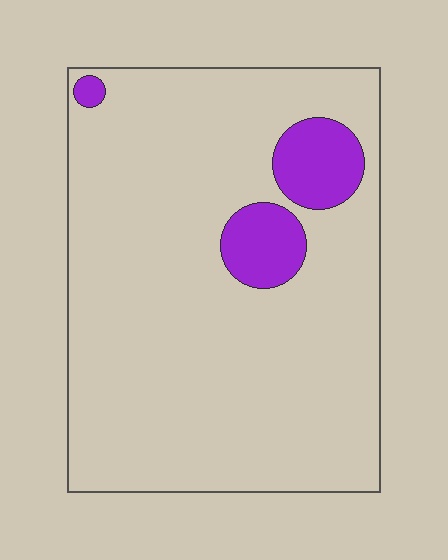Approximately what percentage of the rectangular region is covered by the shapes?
Approximately 10%.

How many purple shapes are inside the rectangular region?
3.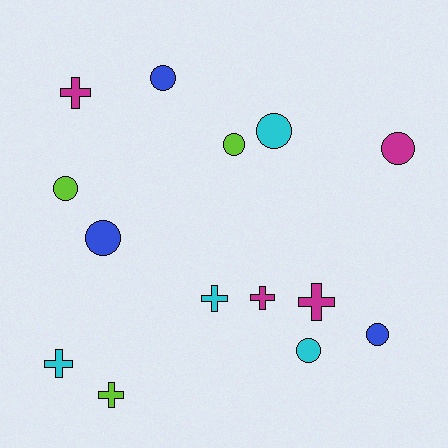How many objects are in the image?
There are 14 objects.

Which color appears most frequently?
Cyan, with 4 objects.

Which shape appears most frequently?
Circle, with 8 objects.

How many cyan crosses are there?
There are 2 cyan crosses.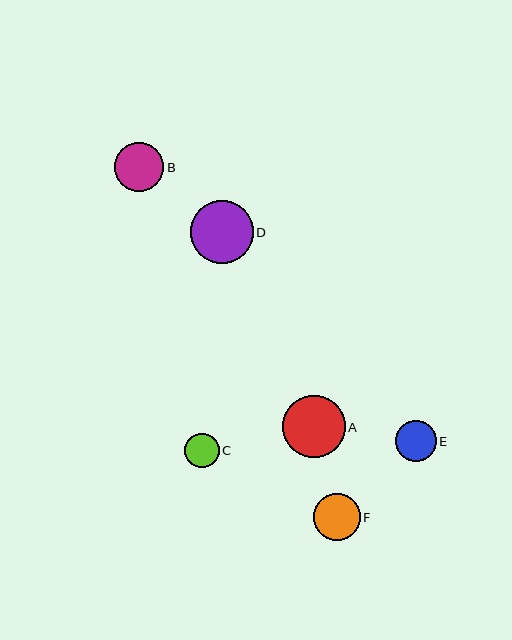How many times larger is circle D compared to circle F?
Circle D is approximately 1.3 times the size of circle F.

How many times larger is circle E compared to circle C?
Circle E is approximately 1.2 times the size of circle C.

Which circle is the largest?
Circle D is the largest with a size of approximately 63 pixels.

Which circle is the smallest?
Circle C is the smallest with a size of approximately 35 pixels.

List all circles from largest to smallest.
From largest to smallest: D, A, B, F, E, C.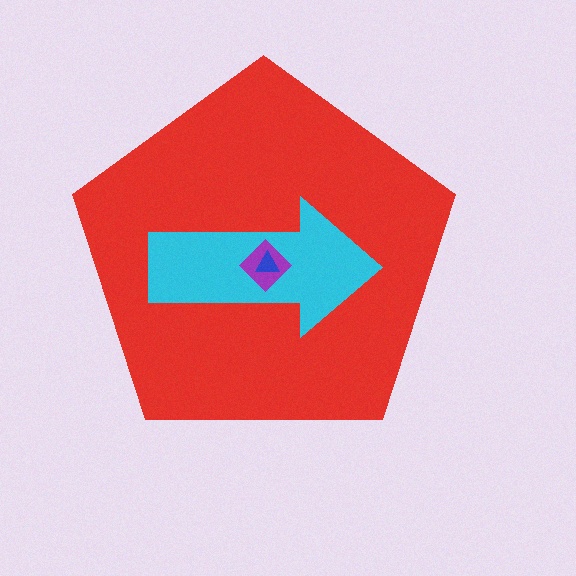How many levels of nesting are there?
4.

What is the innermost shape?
The blue triangle.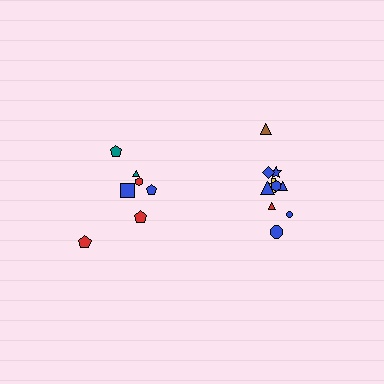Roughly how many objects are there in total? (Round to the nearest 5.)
Roughly 15 objects in total.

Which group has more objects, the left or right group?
The right group.